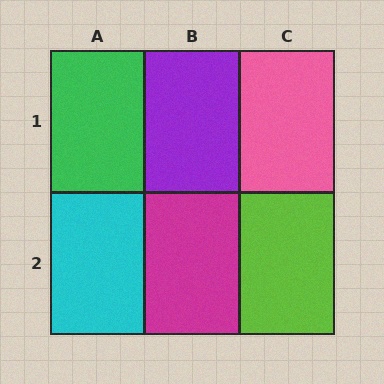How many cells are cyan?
1 cell is cyan.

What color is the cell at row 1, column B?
Purple.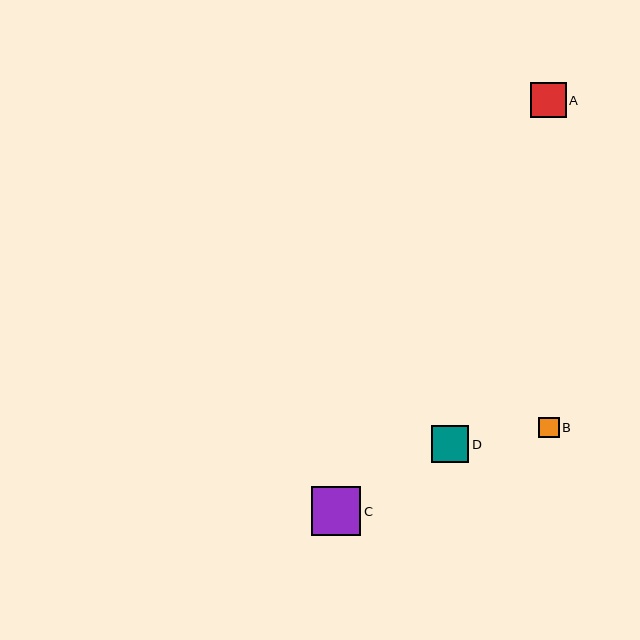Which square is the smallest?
Square B is the smallest with a size of approximately 20 pixels.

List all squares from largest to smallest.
From largest to smallest: C, D, A, B.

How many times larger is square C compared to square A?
Square C is approximately 1.4 times the size of square A.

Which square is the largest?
Square C is the largest with a size of approximately 49 pixels.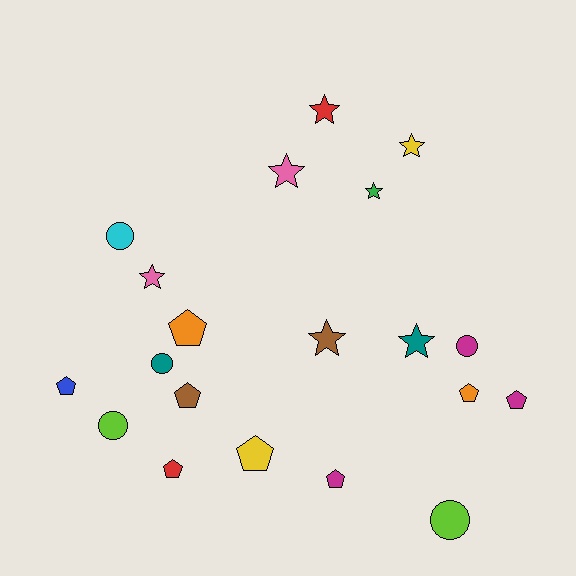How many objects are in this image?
There are 20 objects.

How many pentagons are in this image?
There are 8 pentagons.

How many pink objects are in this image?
There are 2 pink objects.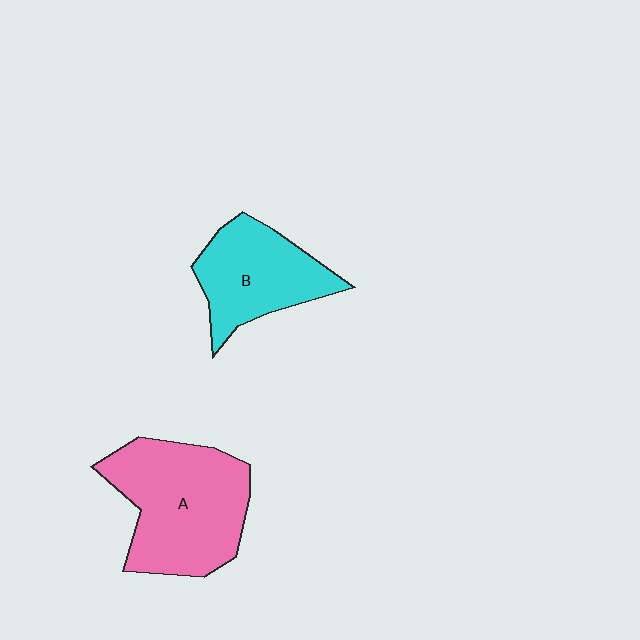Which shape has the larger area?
Shape A (pink).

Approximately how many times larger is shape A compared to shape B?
Approximately 1.4 times.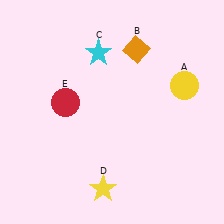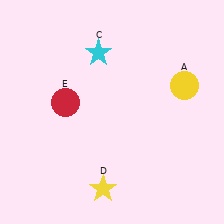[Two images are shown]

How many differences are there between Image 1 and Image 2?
There is 1 difference between the two images.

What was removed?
The orange diamond (B) was removed in Image 2.